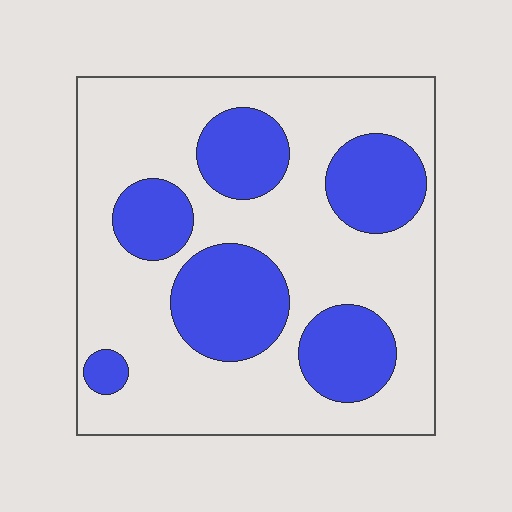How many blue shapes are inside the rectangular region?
6.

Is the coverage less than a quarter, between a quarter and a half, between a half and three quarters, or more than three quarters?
Between a quarter and a half.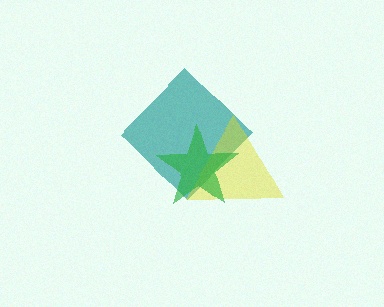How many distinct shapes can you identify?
There are 3 distinct shapes: a teal diamond, a yellow triangle, a green star.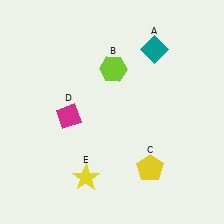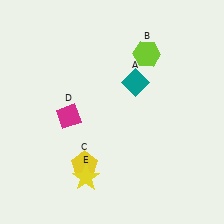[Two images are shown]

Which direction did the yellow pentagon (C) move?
The yellow pentagon (C) moved left.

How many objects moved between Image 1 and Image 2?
3 objects moved between the two images.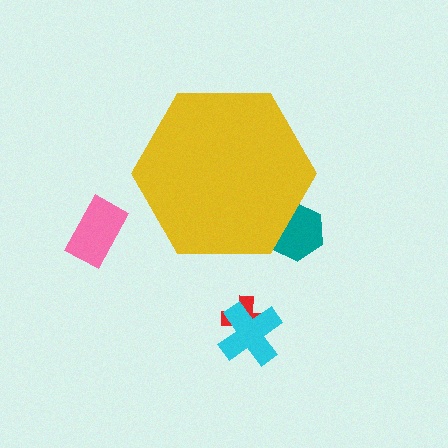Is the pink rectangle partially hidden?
No, the pink rectangle is fully visible.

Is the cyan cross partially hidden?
No, the cyan cross is fully visible.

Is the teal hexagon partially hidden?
Yes, the teal hexagon is partially hidden behind the yellow hexagon.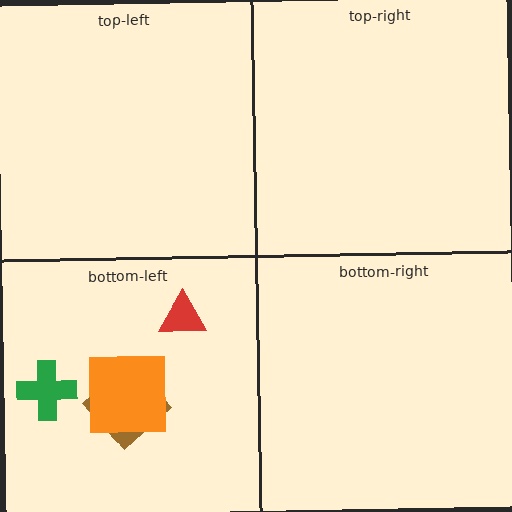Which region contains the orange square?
The bottom-left region.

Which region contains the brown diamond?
The bottom-left region.